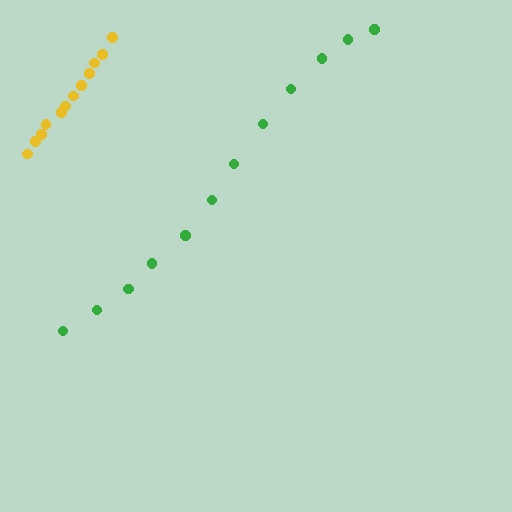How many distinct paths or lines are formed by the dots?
There are 2 distinct paths.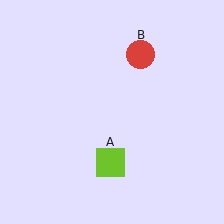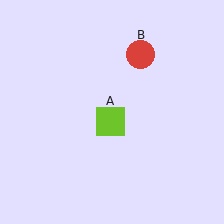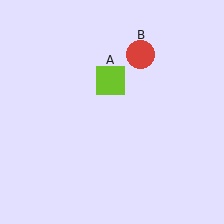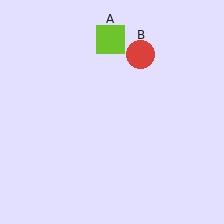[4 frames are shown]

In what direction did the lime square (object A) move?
The lime square (object A) moved up.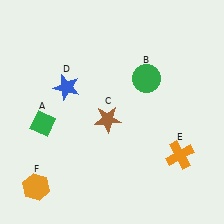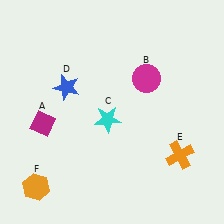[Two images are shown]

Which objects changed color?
A changed from green to magenta. B changed from green to magenta. C changed from brown to cyan.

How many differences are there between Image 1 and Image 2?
There are 3 differences between the two images.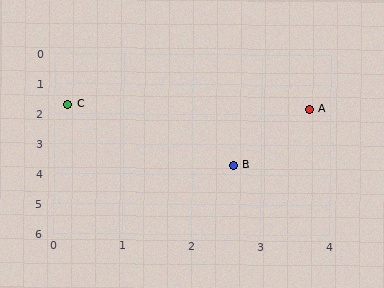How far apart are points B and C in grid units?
Points B and C are about 3.1 grid units apart.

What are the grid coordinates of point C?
Point C is at approximately (0.2, 1.7).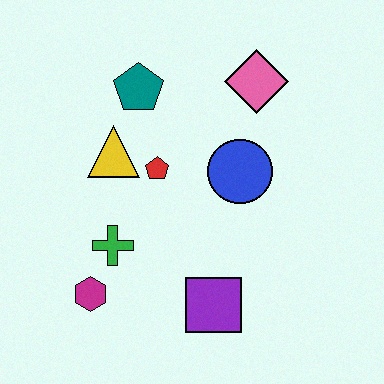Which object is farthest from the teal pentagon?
The purple square is farthest from the teal pentagon.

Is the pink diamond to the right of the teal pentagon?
Yes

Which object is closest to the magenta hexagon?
The green cross is closest to the magenta hexagon.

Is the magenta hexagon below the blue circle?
Yes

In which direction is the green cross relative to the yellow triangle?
The green cross is below the yellow triangle.